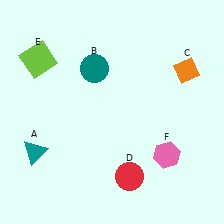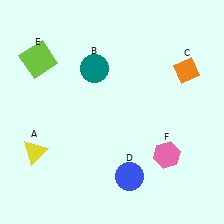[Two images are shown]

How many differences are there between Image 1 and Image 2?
There are 2 differences between the two images.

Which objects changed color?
A changed from teal to yellow. D changed from red to blue.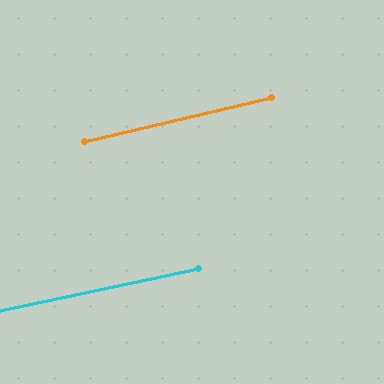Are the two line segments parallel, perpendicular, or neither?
Parallel — their directions differ by only 1.2°.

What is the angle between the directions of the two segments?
Approximately 1 degree.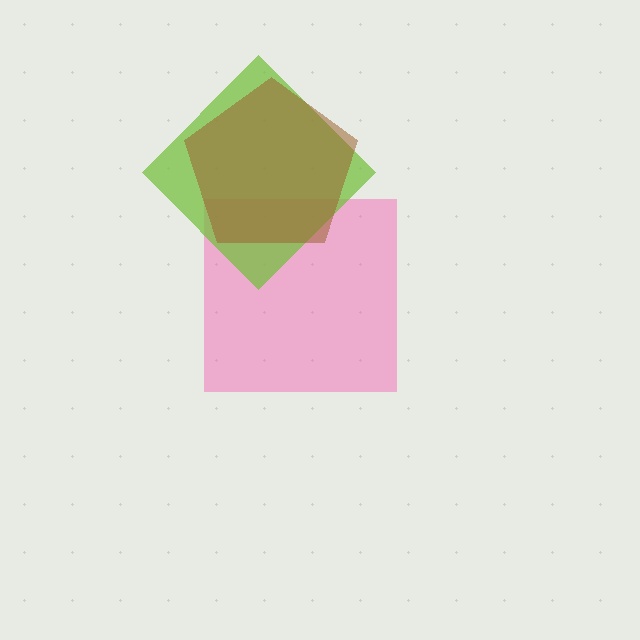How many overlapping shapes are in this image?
There are 3 overlapping shapes in the image.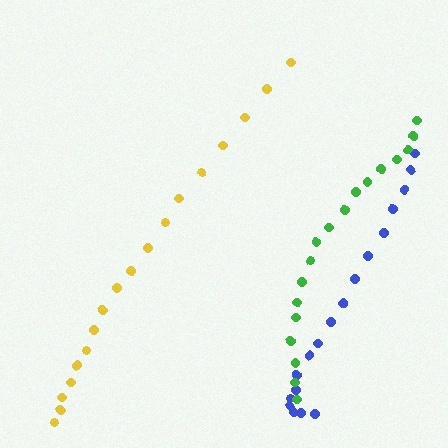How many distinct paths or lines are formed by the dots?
There are 3 distinct paths.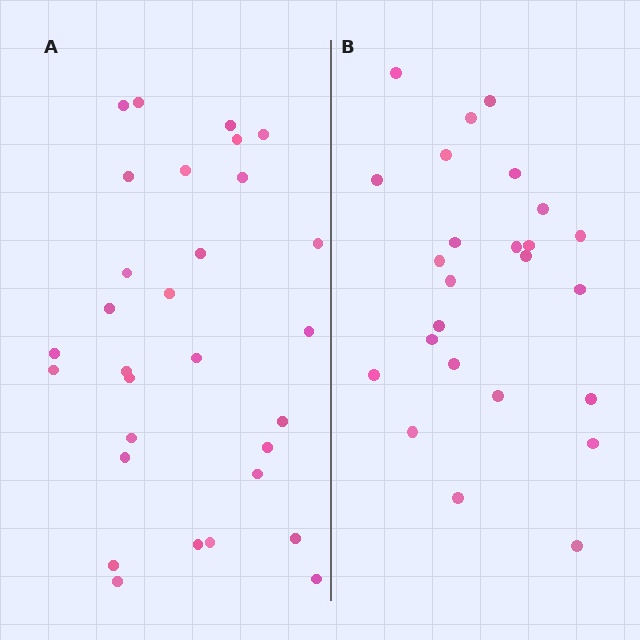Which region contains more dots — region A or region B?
Region A (the left region) has more dots.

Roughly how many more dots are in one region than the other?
Region A has about 5 more dots than region B.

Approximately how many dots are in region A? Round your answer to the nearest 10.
About 30 dots.